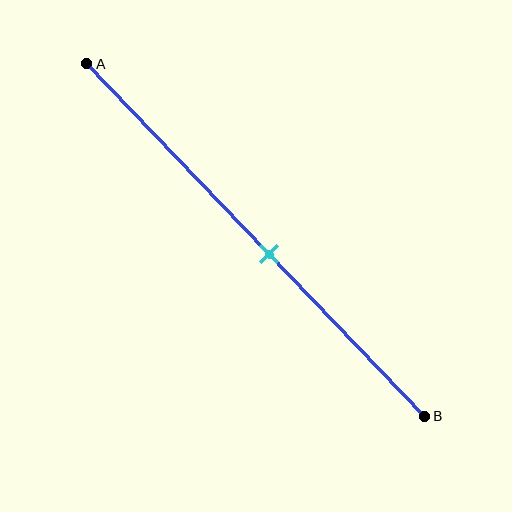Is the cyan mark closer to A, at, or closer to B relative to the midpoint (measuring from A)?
The cyan mark is closer to point B than the midpoint of segment AB.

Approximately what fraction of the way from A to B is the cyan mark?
The cyan mark is approximately 55% of the way from A to B.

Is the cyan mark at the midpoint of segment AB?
No, the mark is at about 55% from A, not at the 50% midpoint.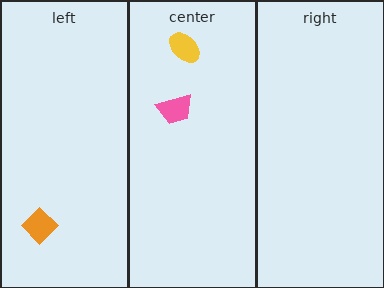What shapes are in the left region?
The orange diamond.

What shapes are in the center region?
The yellow ellipse, the pink trapezoid.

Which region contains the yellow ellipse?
The center region.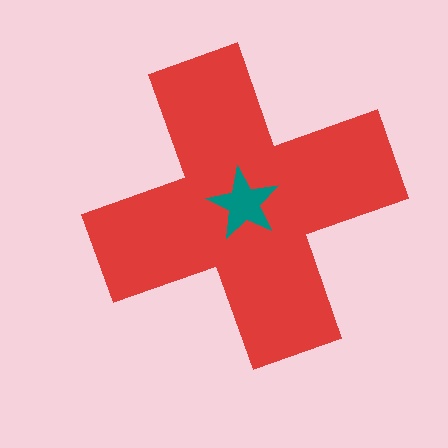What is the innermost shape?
The teal star.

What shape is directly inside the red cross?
The teal star.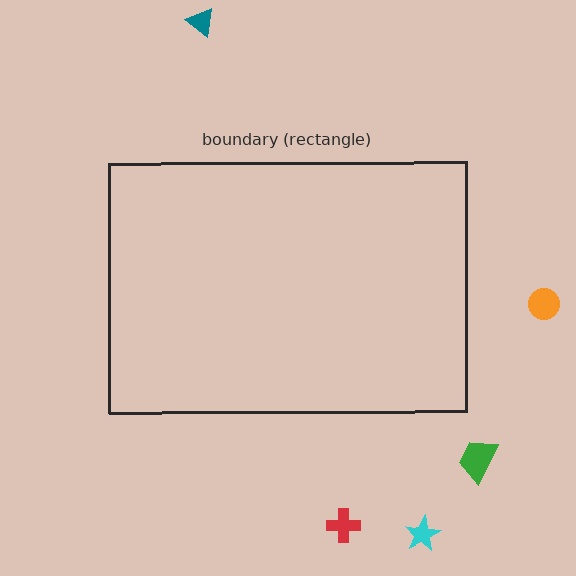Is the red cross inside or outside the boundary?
Outside.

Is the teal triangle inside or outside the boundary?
Outside.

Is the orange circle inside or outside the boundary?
Outside.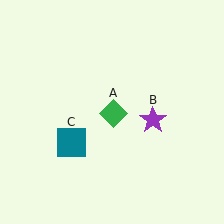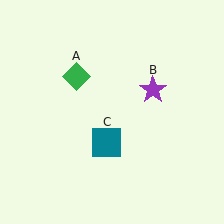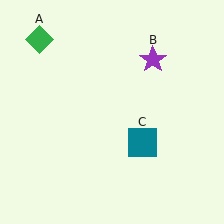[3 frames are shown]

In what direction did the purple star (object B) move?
The purple star (object B) moved up.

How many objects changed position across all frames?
3 objects changed position: green diamond (object A), purple star (object B), teal square (object C).